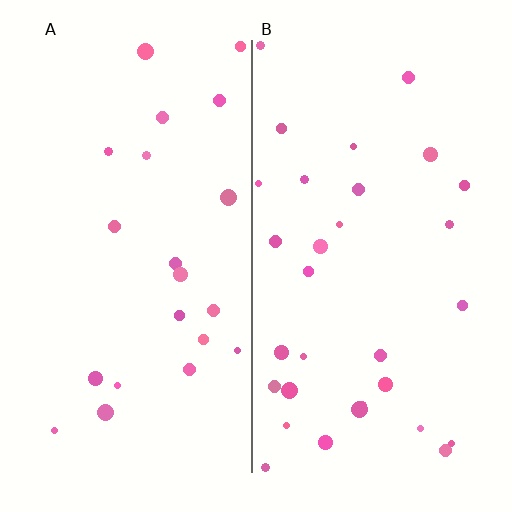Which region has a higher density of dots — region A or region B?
B (the right).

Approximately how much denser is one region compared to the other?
Approximately 1.5× — region B over region A.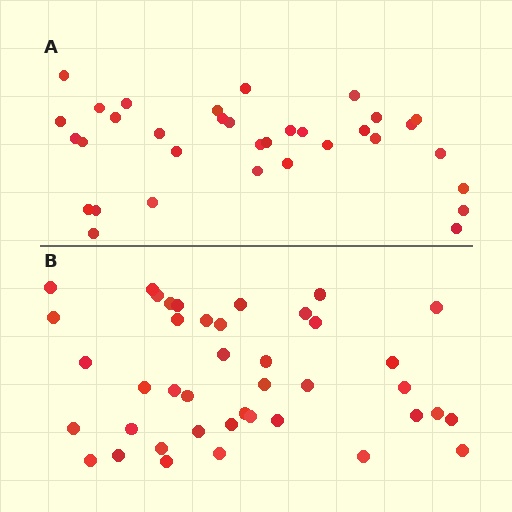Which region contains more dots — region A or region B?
Region B (the bottom region) has more dots.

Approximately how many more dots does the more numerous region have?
Region B has roughly 8 or so more dots than region A.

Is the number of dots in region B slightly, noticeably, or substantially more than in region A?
Region B has only slightly more — the two regions are fairly close. The ratio is roughly 1.2 to 1.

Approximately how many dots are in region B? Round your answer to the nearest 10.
About 40 dots. (The exact count is 41, which rounds to 40.)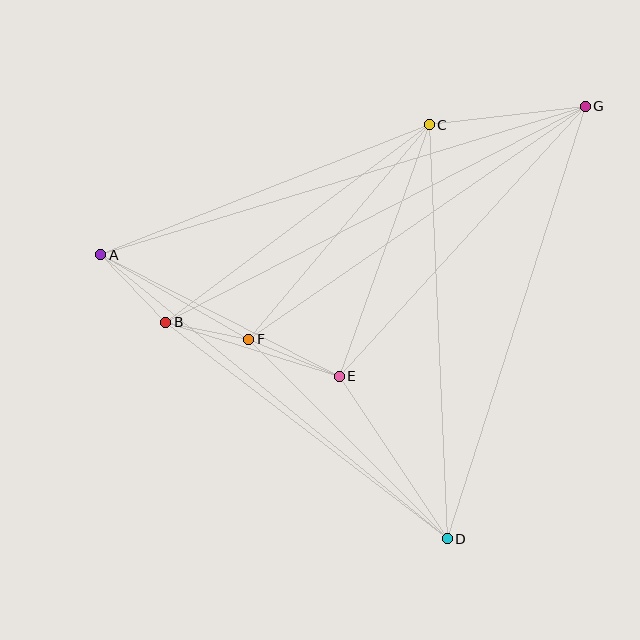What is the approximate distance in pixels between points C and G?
The distance between C and G is approximately 157 pixels.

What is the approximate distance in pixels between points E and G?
The distance between E and G is approximately 365 pixels.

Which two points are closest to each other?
Points B and F are closest to each other.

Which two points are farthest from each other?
Points A and G are farthest from each other.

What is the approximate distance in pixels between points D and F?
The distance between D and F is approximately 281 pixels.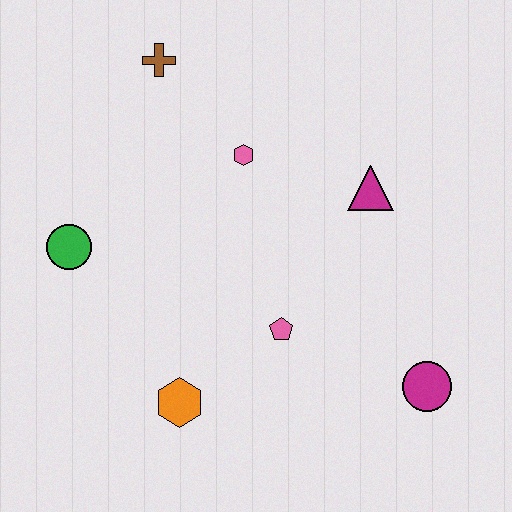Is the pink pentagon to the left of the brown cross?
No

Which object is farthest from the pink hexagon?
The magenta circle is farthest from the pink hexagon.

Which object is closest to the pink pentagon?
The orange hexagon is closest to the pink pentagon.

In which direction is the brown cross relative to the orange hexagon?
The brown cross is above the orange hexagon.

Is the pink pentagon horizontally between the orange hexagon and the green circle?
No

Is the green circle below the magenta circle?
No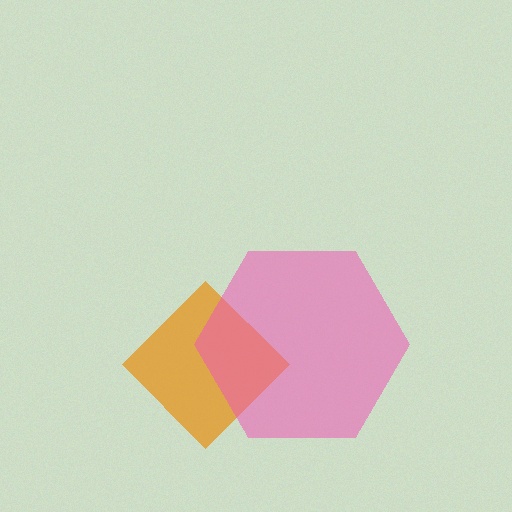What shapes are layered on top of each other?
The layered shapes are: an orange diamond, a pink hexagon.